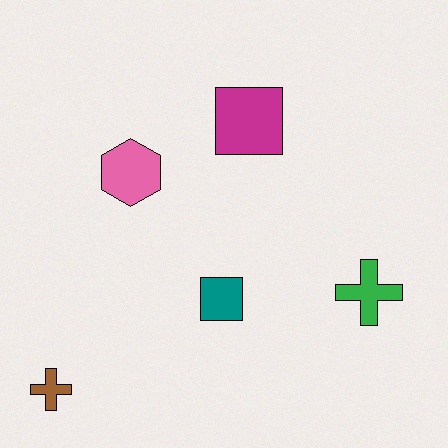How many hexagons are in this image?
There is 1 hexagon.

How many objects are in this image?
There are 5 objects.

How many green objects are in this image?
There is 1 green object.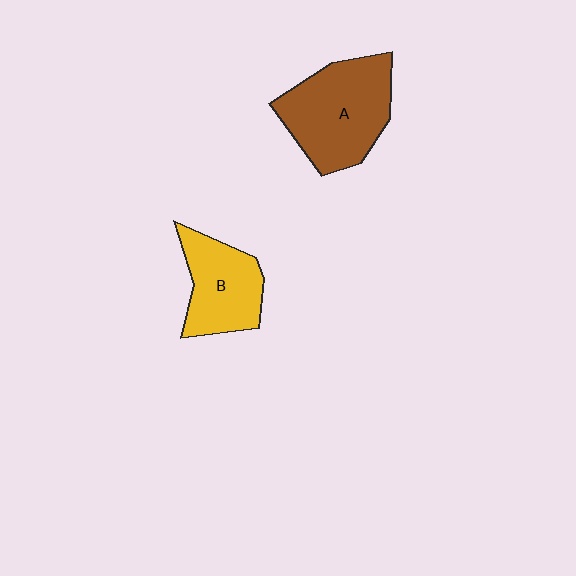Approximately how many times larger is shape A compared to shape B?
Approximately 1.4 times.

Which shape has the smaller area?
Shape B (yellow).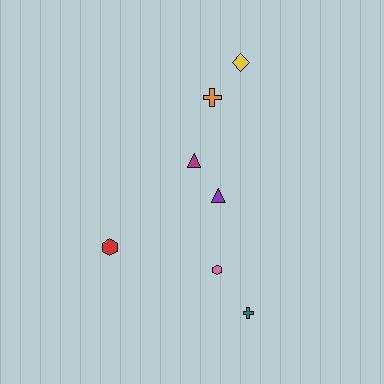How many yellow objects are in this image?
There is 1 yellow object.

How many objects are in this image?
There are 7 objects.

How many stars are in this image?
There are no stars.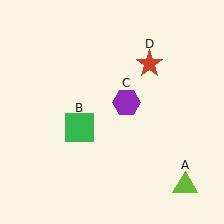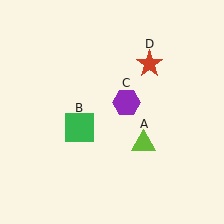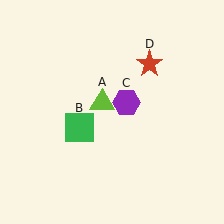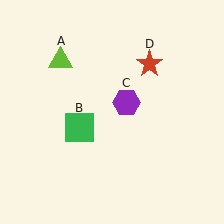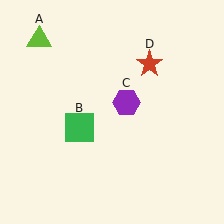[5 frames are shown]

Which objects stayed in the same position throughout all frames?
Green square (object B) and purple hexagon (object C) and red star (object D) remained stationary.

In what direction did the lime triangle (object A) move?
The lime triangle (object A) moved up and to the left.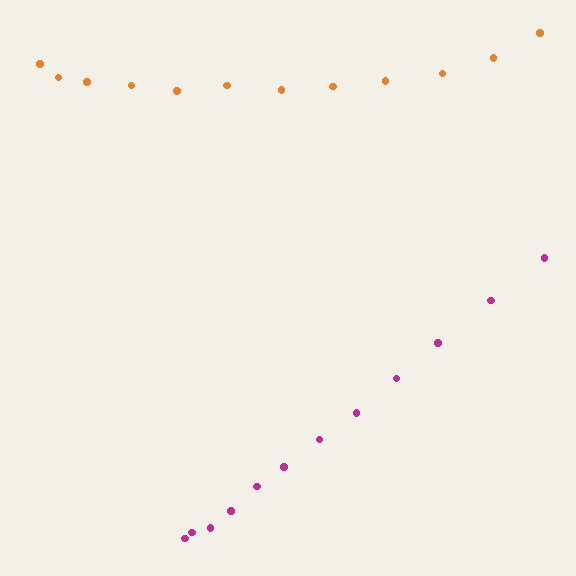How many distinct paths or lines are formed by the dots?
There are 2 distinct paths.